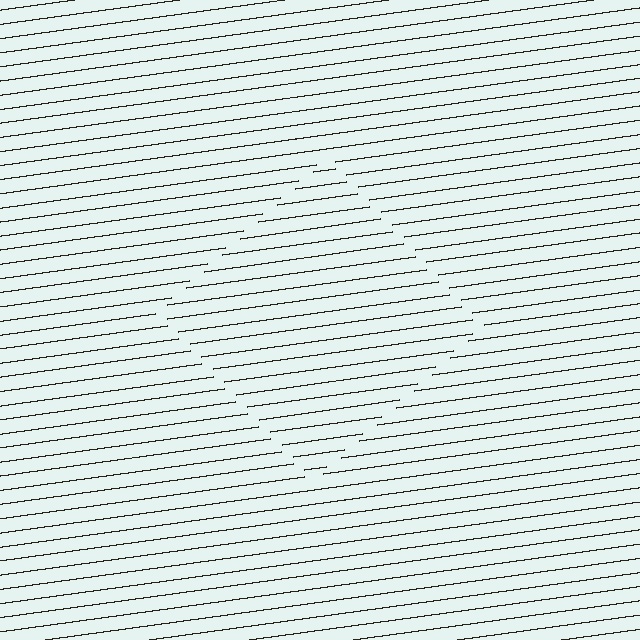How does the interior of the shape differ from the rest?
The interior of the shape contains the same grating, shifted by half a period — the contour is defined by the phase discontinuity where line-ends from the inner and outer gratings abut.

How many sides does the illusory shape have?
4 sides — the line-ends trace a square.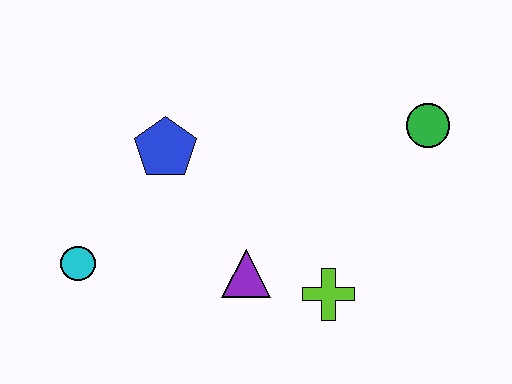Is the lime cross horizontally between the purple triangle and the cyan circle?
No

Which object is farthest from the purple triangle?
The green circle is farthest from the purple triangle.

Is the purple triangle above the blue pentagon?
No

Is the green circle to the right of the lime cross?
Yes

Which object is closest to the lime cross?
The purple triangle is closest to the lime cross.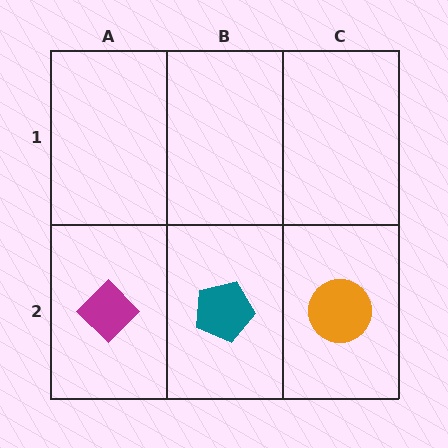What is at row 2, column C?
An orange circle.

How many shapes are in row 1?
0 shapes.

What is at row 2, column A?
A magenta diamond.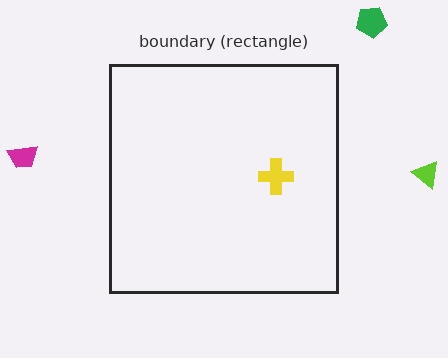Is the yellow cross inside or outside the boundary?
Inside.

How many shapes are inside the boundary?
1 inside, 3 outside.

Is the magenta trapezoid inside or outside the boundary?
Outside.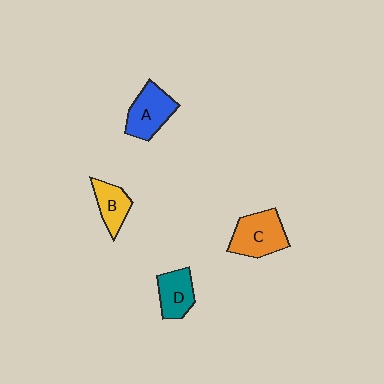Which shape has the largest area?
Shape C (orange).